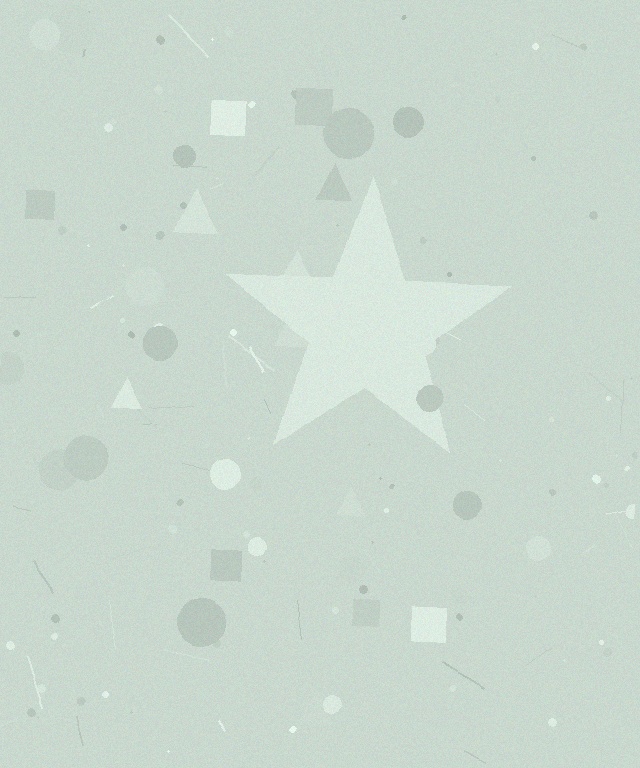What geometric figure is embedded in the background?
A star is embedded in the background.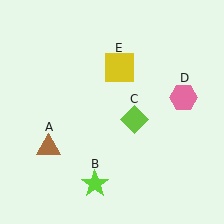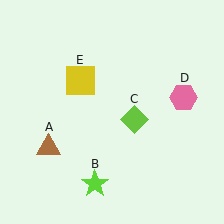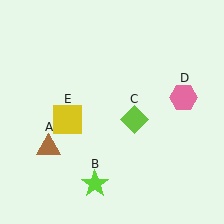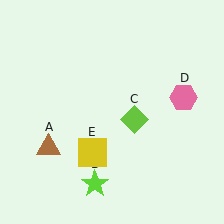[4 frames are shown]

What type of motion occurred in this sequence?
The yellow square (object E) rotated counterclockwise around the center of the scene.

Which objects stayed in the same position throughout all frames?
Brown triangle (object A) and lime star (object B) and lime diamond (object C) and pink hexagon (object D) remained stationary.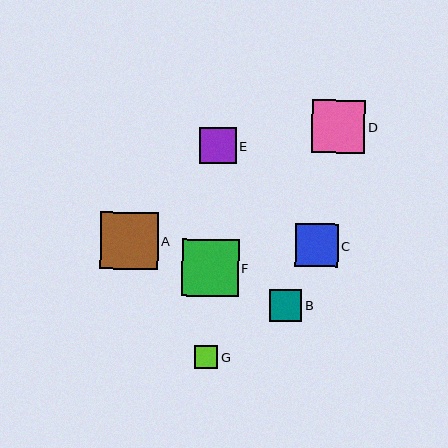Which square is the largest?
Square A is the largest with a size of approximately 58 pixels.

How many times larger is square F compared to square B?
Square F is approximately 1.7 times the size of square B.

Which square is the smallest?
Square G is the smallest with a size of approximately 23 pixels.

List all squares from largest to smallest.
From largest to smallest: A, F, D, C, E, B, G.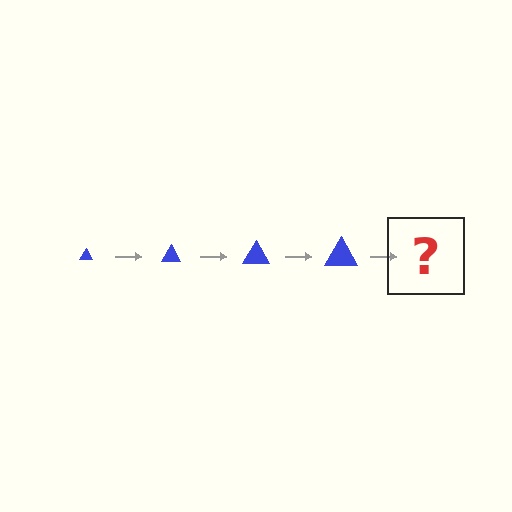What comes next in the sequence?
The next element should be a blue triangle, larger than the previous one.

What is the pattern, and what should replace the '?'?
The pattern is that the triangle gets progressively larger each step. The '?' should be a blue triangle, larger than the previous one.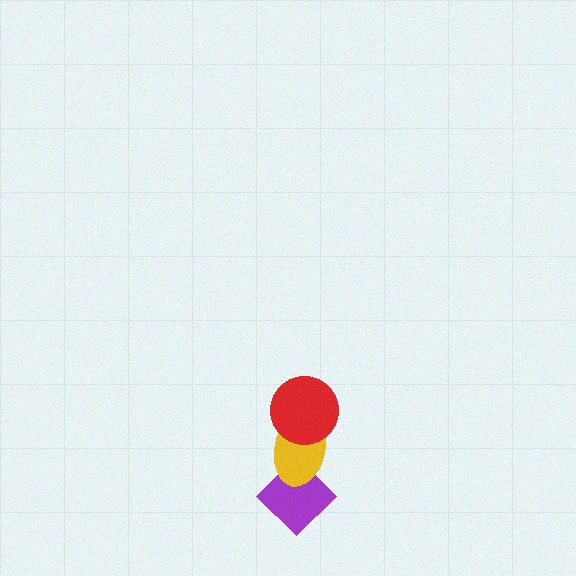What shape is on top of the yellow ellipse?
The red circle is on top of the yellow ellipse.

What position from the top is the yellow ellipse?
The yellow ellipse is 2nd from the top.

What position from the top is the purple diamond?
The purple diamond is 3rd from the top.